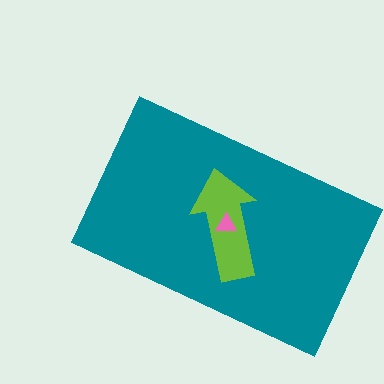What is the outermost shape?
The teal rectangle.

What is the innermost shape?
The pink triangle.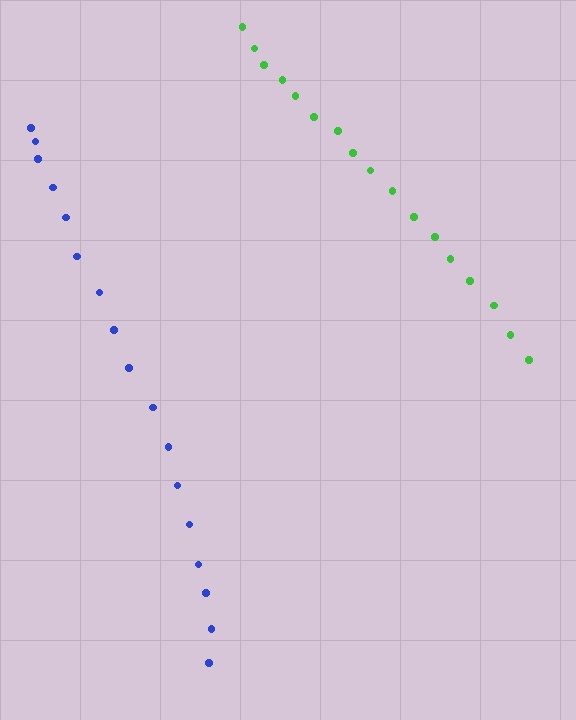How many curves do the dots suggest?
There are 2 distinct paths.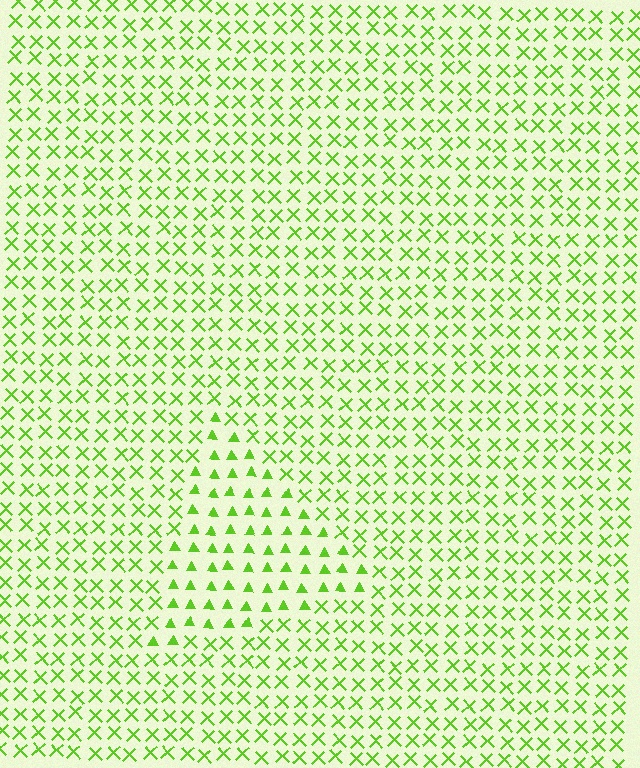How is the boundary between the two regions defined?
The boundary is defined by a change in element shape: triangles inside vs. X marks outside. All elements share the same color and spacing.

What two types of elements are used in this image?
The image uses triangles inside the triangle region and X marks outside it.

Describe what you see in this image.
The image is filled with small lime elements arranged in a uniform grid. A triangle-shaped region contains triangles, while the surrounding area contains X marks. The boundary is defined purely by the change in element shape.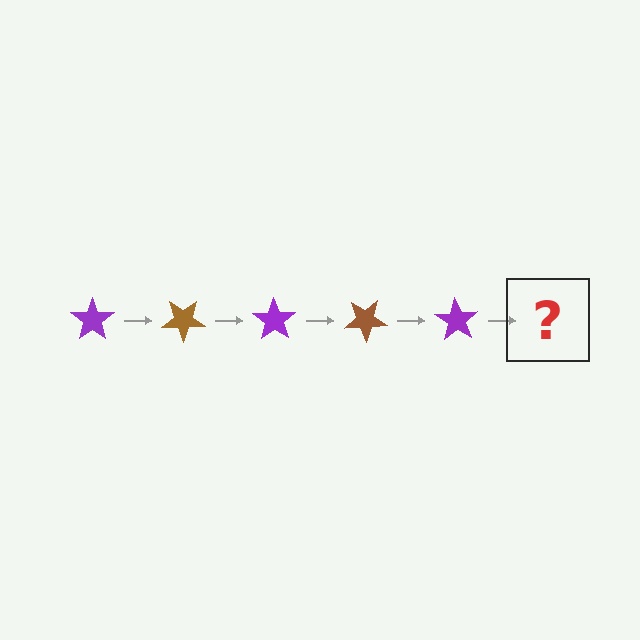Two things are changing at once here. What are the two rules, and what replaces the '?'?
The two rules are that it rotates 35 degrees each step and the color cycles through purple and brown. The '?' should be a brown star, rotated 175 degrees from the start.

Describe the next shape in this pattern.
It should be a brown star, rotated 175 degrees from the start.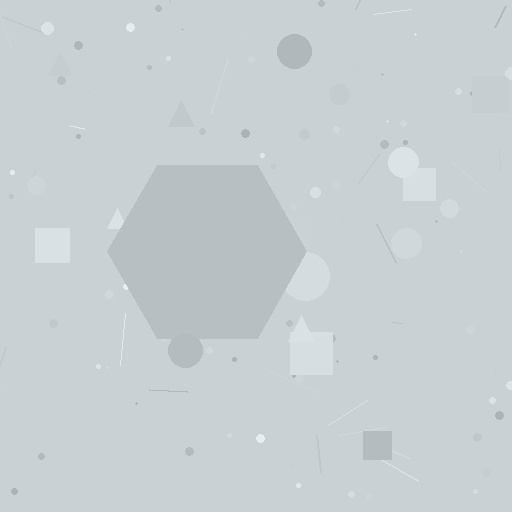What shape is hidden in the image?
A hexagon is hidden in the image.